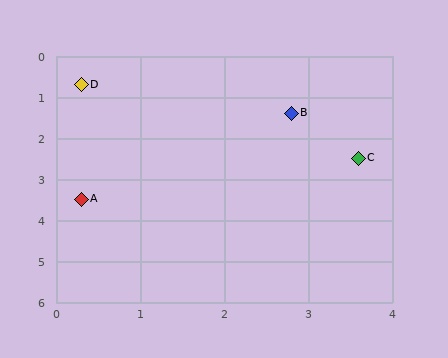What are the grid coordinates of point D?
Point D is at approximately (0.3, 0.7).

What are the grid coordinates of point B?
Point B is at approximately (2.8, 1.4).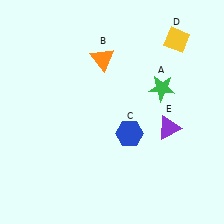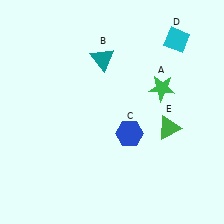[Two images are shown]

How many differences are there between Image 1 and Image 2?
There are 3 differences between the two images.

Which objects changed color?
B changed from orange to teal. D changed from yellow to cyan. E changed from purple to green.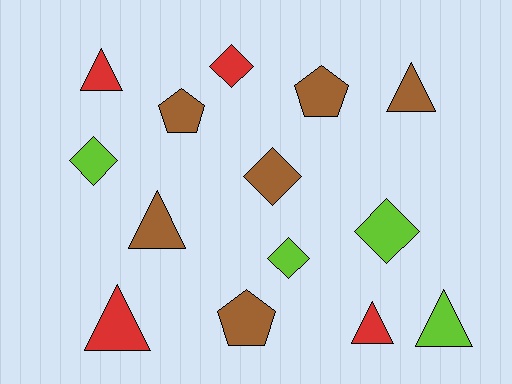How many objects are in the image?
There are 14 objects.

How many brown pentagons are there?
There are 3 brown pentagons.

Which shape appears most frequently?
Triangle, with 6 objects.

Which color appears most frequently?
Brown, with 6 objects.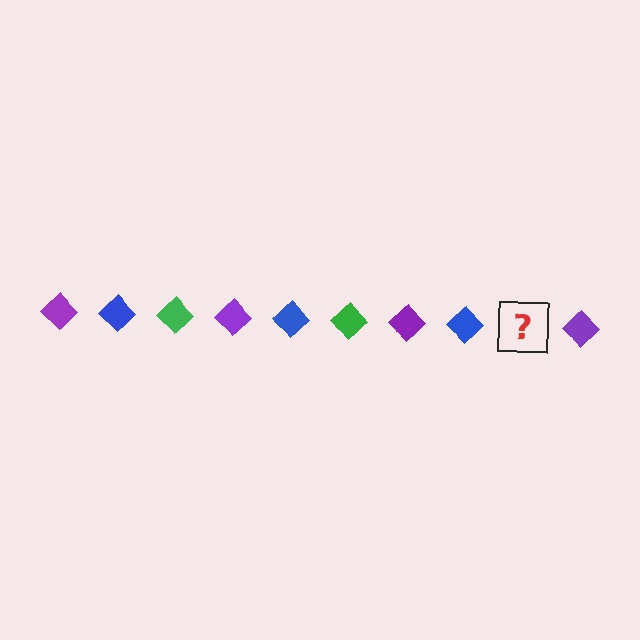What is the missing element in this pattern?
The missing element is a green diamond.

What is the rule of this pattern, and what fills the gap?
The rule is that the pattern cycles through purple, blue, green diamonds. The gap should be filled with a green diamond.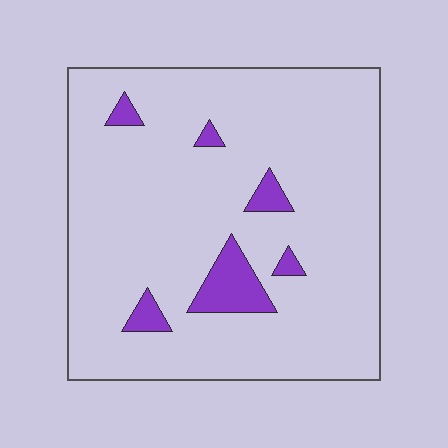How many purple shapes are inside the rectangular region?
6.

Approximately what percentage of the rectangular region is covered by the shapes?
Approximately 10%.